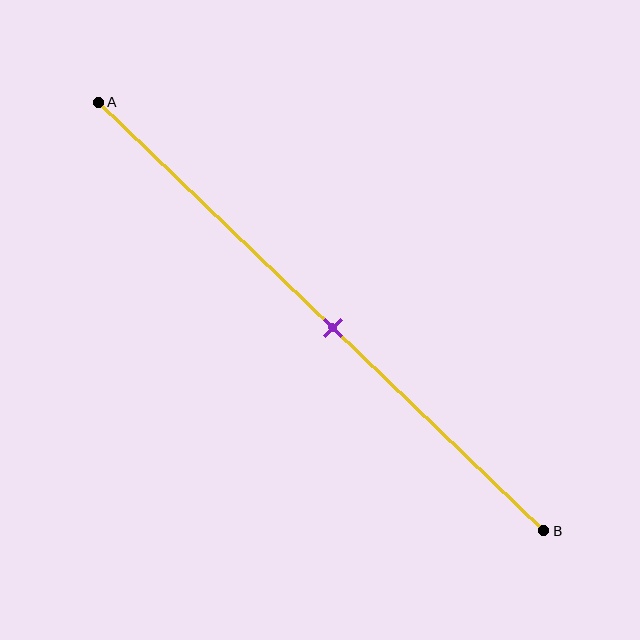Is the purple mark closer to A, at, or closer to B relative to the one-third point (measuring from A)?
The purple mark is closer to point B than the one-third point of segment AB.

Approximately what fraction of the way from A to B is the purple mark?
The purple mark is approximately 55% of the way from A to B.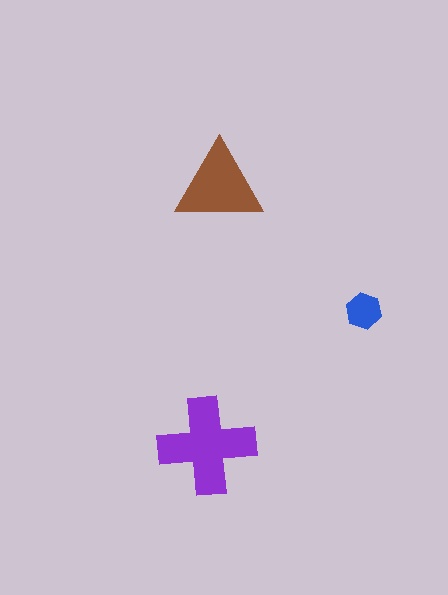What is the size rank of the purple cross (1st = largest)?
1st.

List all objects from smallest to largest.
The blue hexagon, the brown triangle, the purple cross.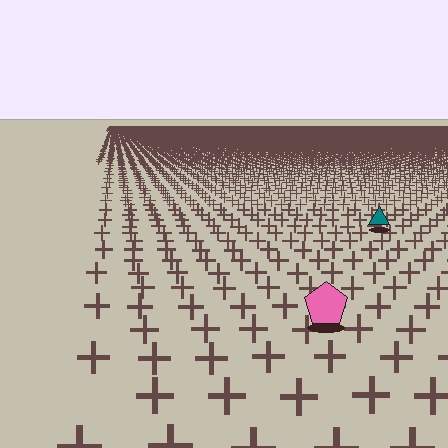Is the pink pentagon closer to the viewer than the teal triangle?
Yes. The pink pentagon is closer — you can tell from the texture gradient: the ground texture is coarser near it.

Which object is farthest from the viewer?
The teal triangle is farthest from the viewer. It appears smaller and the ground texture around it is denser.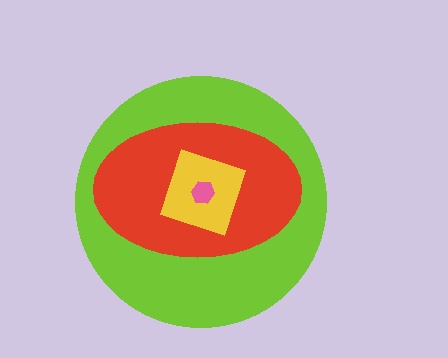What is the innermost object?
The pink hexagon.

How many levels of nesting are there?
4.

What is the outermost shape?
The lime circle.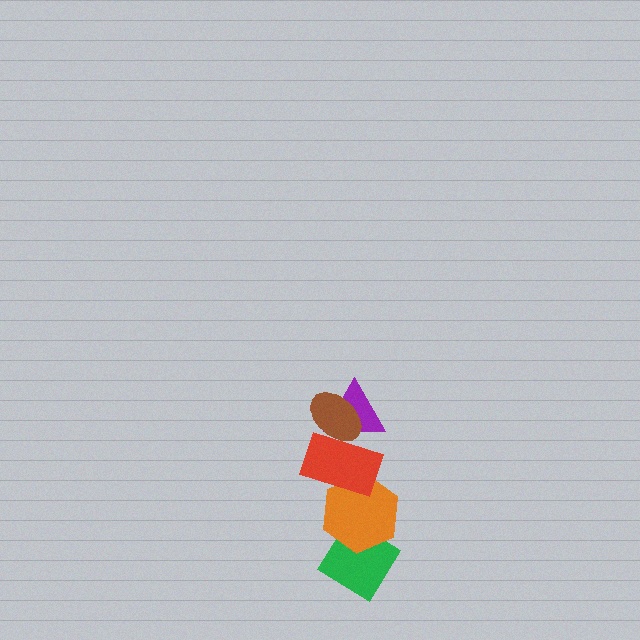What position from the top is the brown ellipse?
The brown ellipse is 1st from the top.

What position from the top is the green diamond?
The green diamond is 5th from the top.